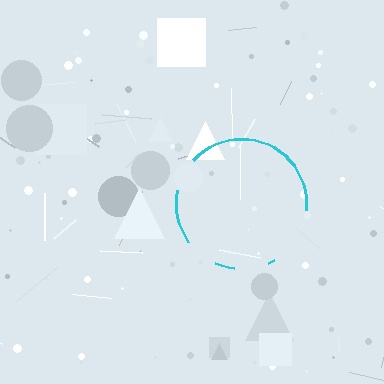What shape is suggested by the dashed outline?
The dashed outline suggests a circle.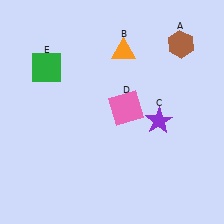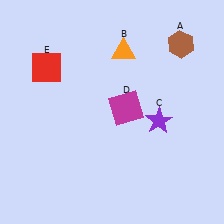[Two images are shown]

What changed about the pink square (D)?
In Image 1, D is pink. In Image 2, it changed to magenta.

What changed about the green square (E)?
In Image 1, E is green. In Image 2, it changed to red.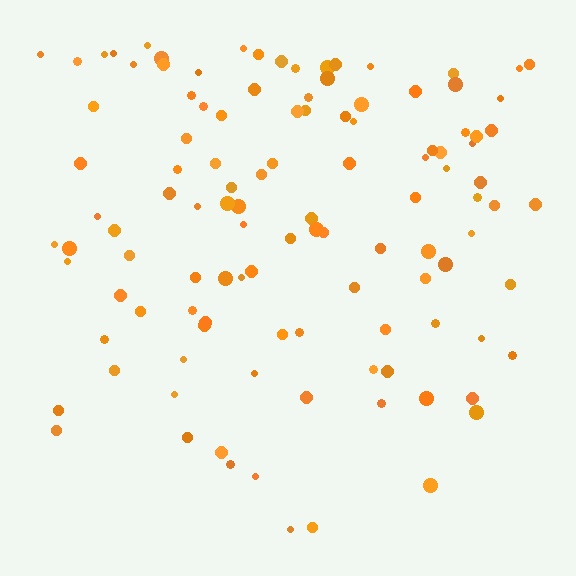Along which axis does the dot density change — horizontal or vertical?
Vertical.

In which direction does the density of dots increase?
From bottom to top, with the top side densest.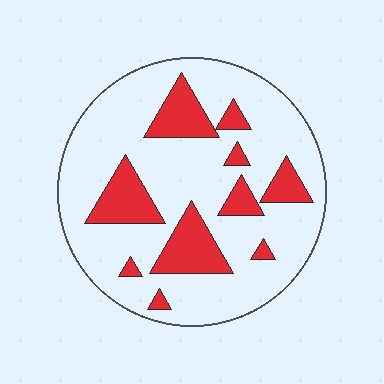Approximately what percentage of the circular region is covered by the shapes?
Approximately 20%.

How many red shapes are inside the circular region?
10.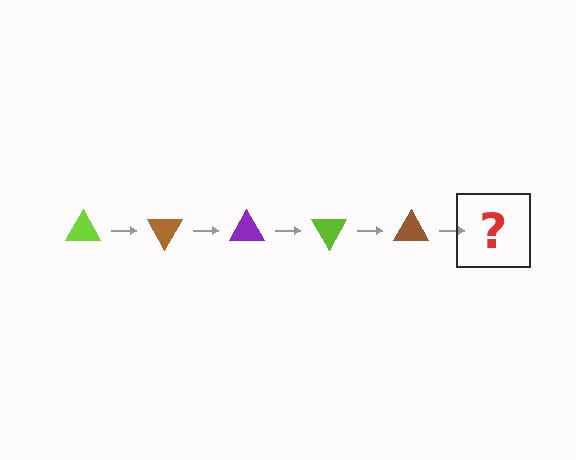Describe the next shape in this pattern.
It should be a purple triangle, rotated 300 degrees from the start.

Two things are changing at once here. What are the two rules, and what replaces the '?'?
The two rules are that it rotates 60 degrees each step and the color cycles through lime, brown, and purple. The '?' should be a purple triangle, rotated 300 degrees from the start.